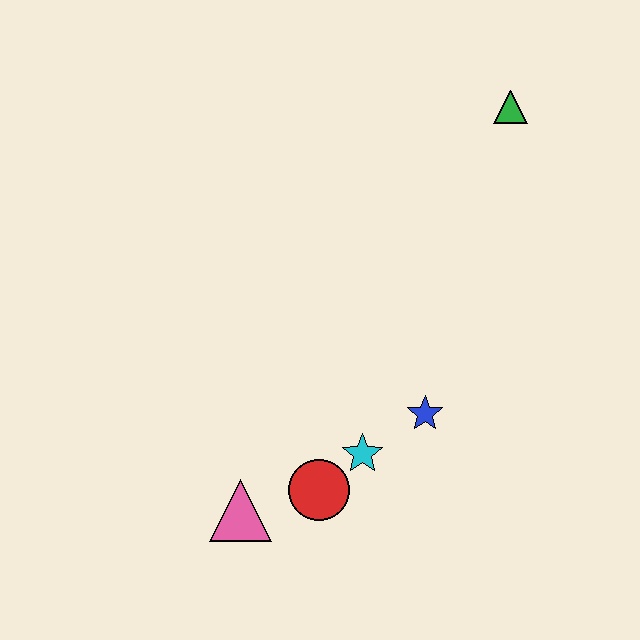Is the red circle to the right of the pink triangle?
Yes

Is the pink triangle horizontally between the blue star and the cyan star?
No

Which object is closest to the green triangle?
The blue star is closest to the green triangle.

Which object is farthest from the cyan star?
The green triangle is farthest from the cyan star.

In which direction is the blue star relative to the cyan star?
The blue star is to the right of the cyan star.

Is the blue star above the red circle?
Yes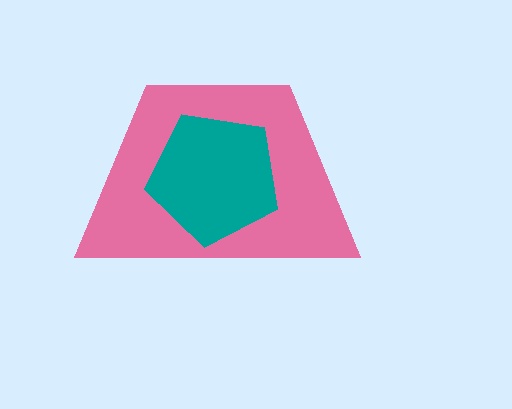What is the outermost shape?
The pink trapezoid.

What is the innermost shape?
The teal pentagon.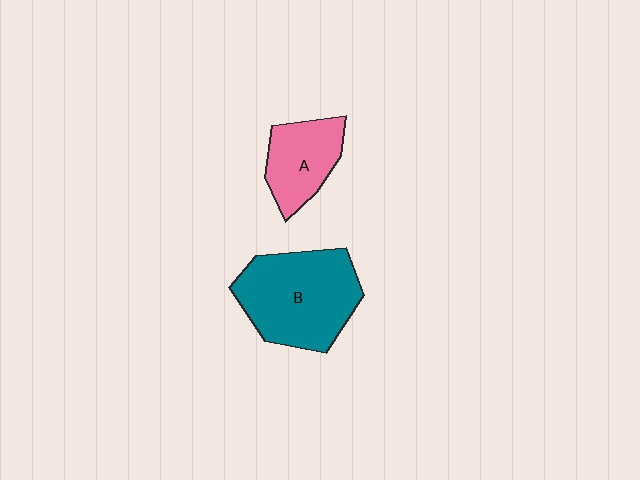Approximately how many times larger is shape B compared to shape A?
Approximately 1.8 times.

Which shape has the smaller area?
Shape A (pink).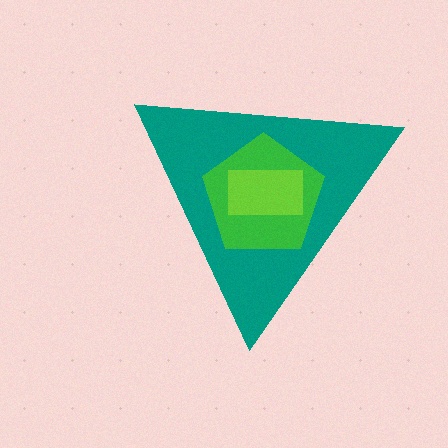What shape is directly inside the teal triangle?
The green pentagon.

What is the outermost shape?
The teal triangle.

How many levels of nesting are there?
3.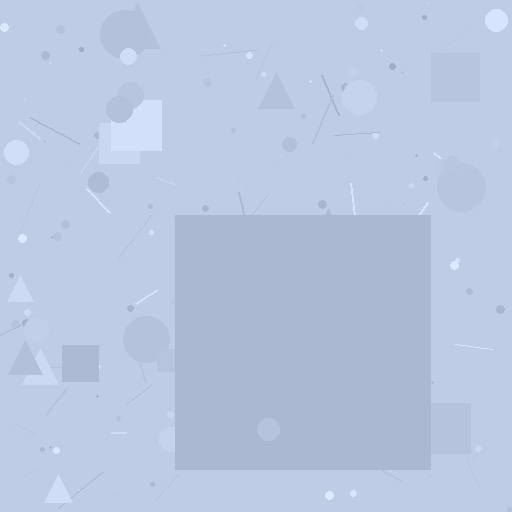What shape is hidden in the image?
A square is hidden in the image.